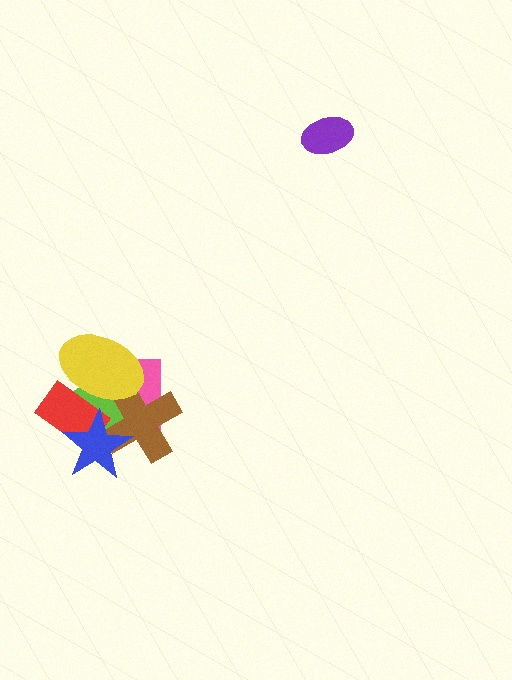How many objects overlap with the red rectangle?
4 objects overlap with the red rectangle.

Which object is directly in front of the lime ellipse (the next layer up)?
The red rectangle is directly in front of the lime ellipse.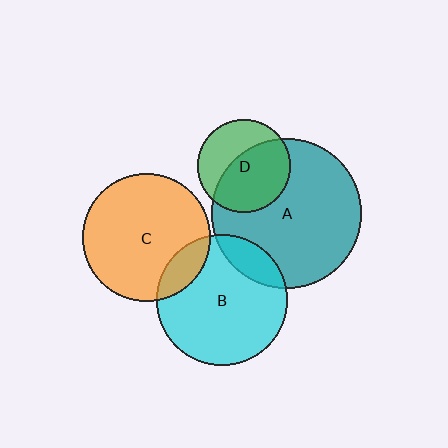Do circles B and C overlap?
Yes.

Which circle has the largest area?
Circle A (teal).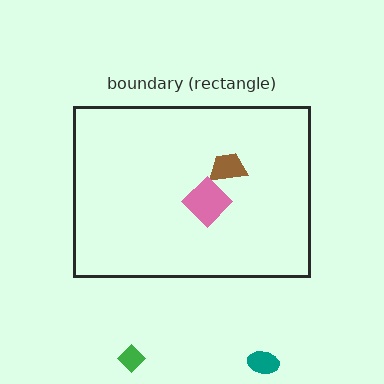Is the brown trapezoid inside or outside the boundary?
Inside.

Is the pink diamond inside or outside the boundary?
Inside.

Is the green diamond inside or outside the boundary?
Outside.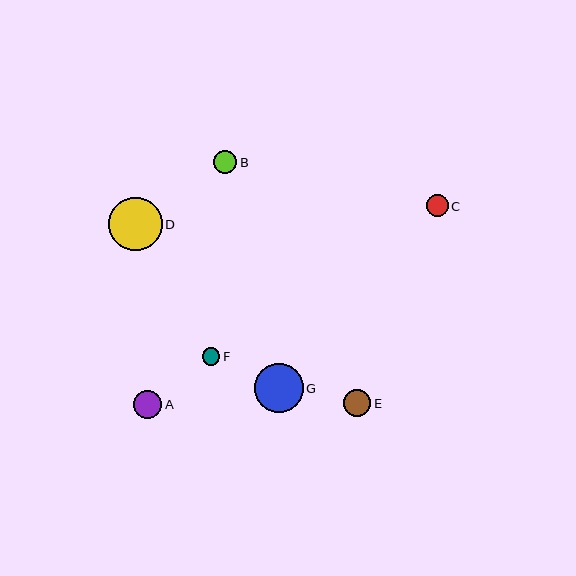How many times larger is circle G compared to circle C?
Circle G is approximately 2.2 times the size of circle C.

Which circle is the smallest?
Circle F is the smallest with a size of approximately 17 pixels.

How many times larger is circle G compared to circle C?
Circle G is approximately 2.2 times the size of circle C.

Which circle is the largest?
Circle D is the largest with a size of approximately 53 pixels.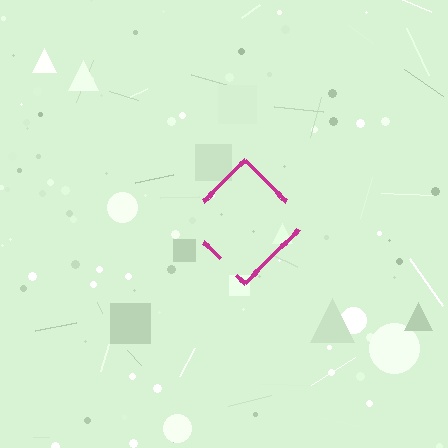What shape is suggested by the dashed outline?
The dashed outline suggests a diamond.